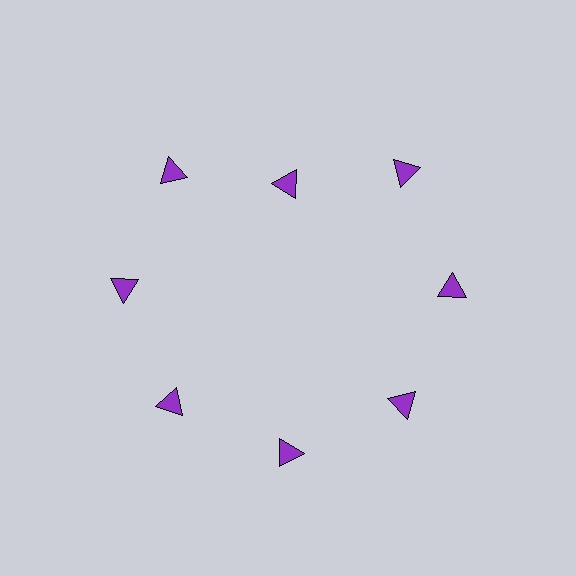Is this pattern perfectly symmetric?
No. The 8 purple triangles are arranged in a ring, but one element near the 12 o'clock position is pulled inward toward the center, breaking the 8-fold rotational symmetry.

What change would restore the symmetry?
The symmetry would be restored by moving it outward, back onto the ring so that all 8 triangles sit at equal angles and equal distance from the center.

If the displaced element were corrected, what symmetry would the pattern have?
It would have 8-fold rotational symmetry — the pattern would map onto itself every 45 degrees.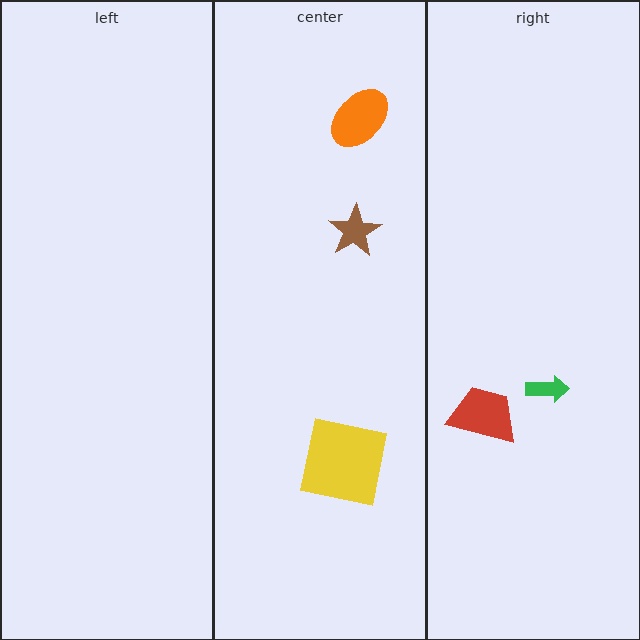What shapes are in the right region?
The red trapezoid, the green arrow.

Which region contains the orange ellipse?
The center region.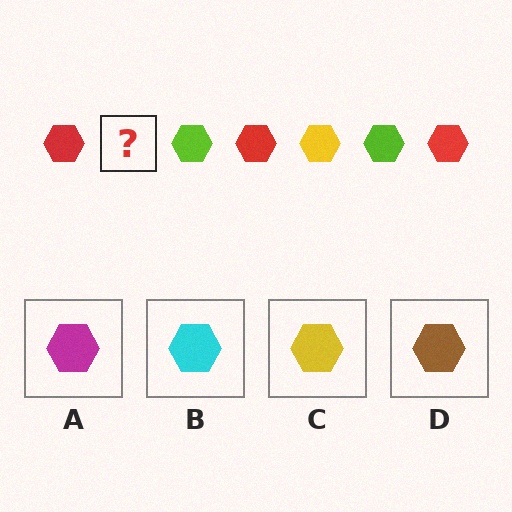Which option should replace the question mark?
Option C.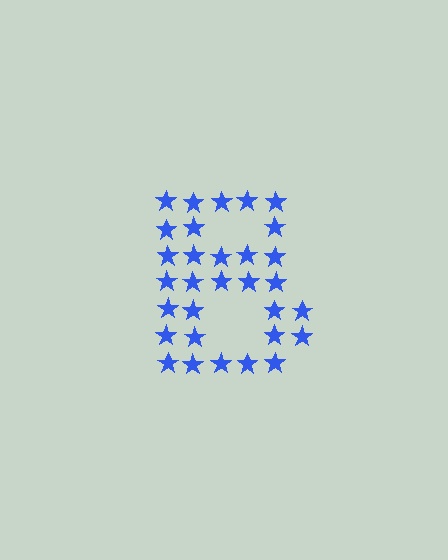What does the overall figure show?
The overall figure shows the letter B.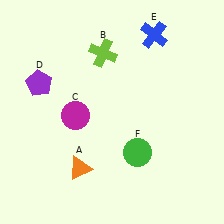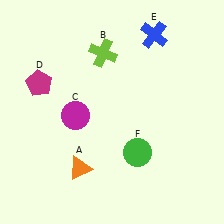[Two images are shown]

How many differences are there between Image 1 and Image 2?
There is 1 difference between the two images.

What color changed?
The pentagon (D) changed from purple in Image 1 to magenta in Image 2.